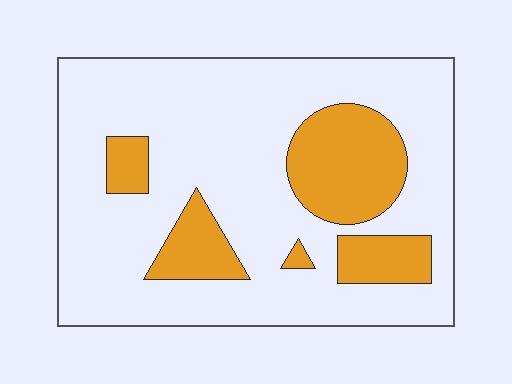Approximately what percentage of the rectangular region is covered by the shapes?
Approximately 25%.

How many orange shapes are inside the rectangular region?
5.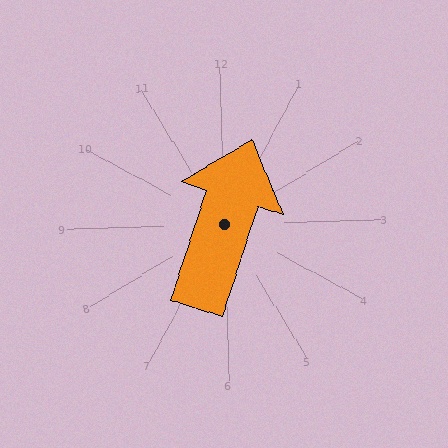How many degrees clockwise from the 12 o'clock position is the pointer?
Approximately 20 degrees.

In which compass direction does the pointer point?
North.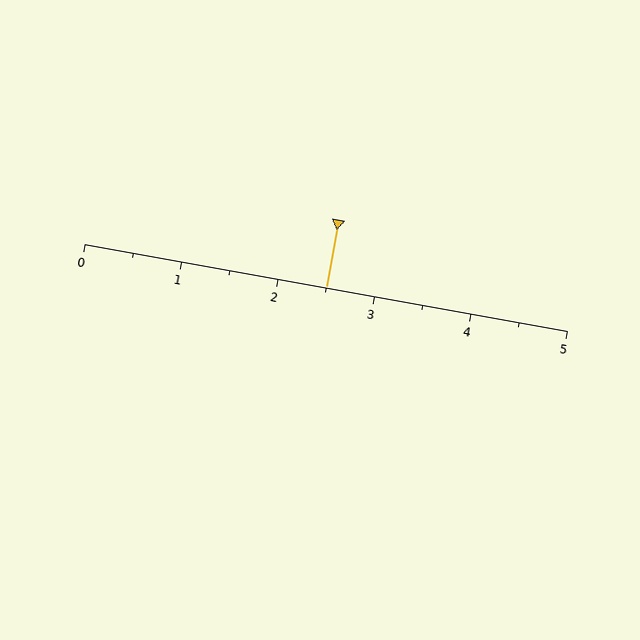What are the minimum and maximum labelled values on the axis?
The axis runs from 0 to 5.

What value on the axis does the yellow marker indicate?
The marker indicates approximately 2.5.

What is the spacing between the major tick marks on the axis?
The major ticks are spaced 1 apart.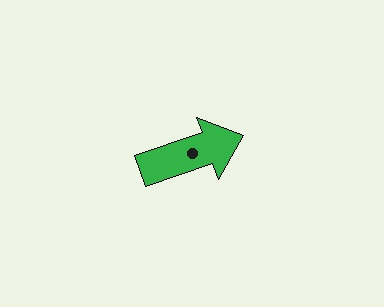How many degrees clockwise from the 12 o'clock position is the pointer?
Approximately 71 degrees.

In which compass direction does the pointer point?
East.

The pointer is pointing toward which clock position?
Roughly 2 o'clock.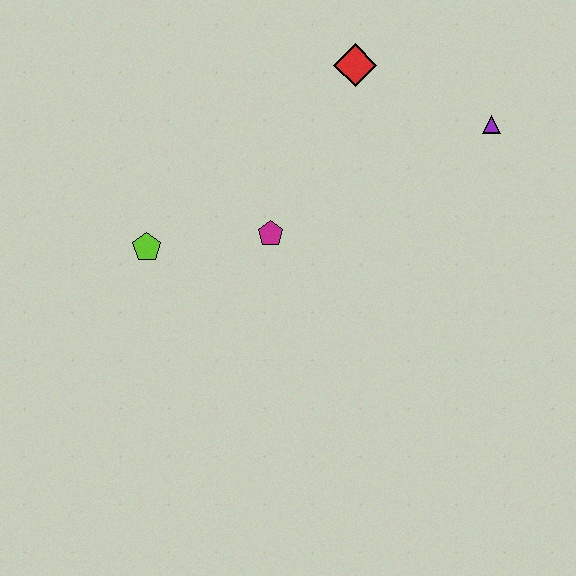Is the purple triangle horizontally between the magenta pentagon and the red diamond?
No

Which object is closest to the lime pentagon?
The magenta pentagon is closest to the lime pentagon.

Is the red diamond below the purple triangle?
No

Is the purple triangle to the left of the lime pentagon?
No